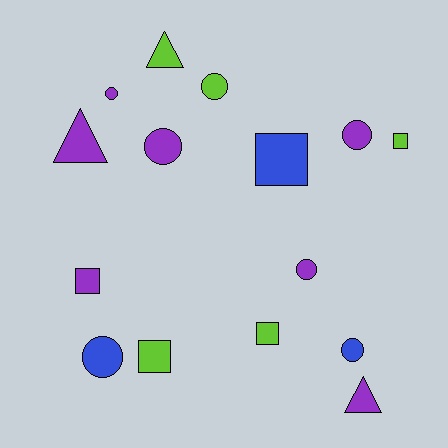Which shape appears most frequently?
Circle, with 7 objects.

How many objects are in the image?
There are 15 objects.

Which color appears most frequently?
Purple, with 7 objects.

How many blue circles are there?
There are 2 blue circles.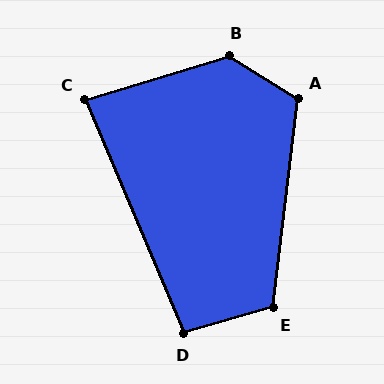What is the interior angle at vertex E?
Approximately 113 degrees (obtuse).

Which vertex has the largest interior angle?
B, at approximately 131 degrees.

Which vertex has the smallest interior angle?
C, at approximately 84 degrees.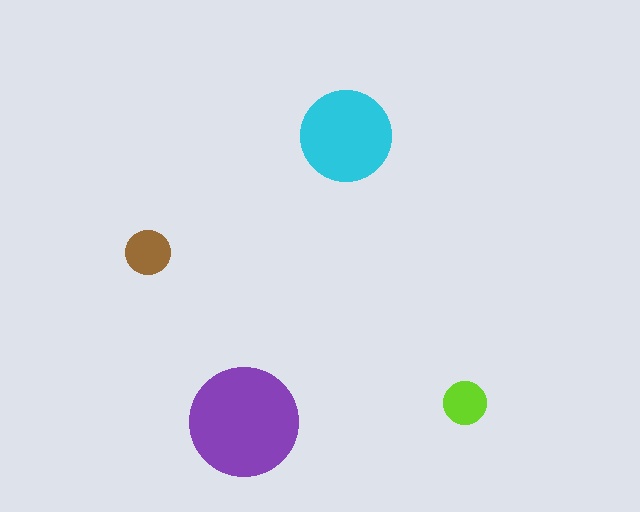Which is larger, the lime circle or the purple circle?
The purple one.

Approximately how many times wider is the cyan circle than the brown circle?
About 2 times wider.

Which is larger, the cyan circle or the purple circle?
The purple one.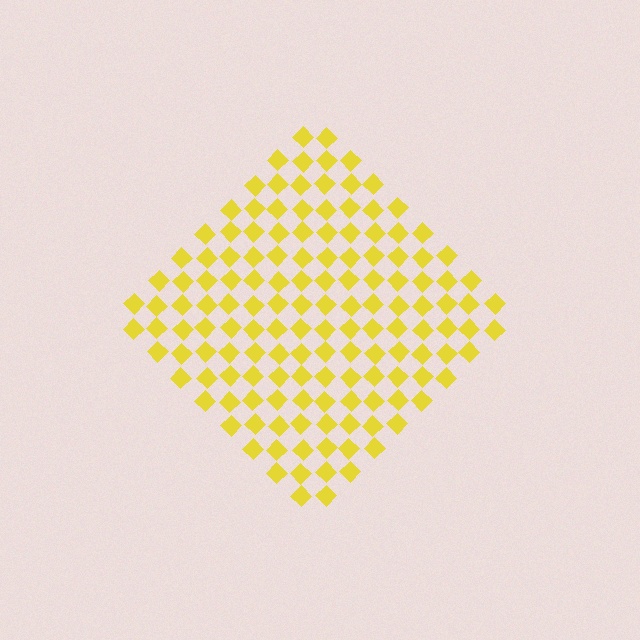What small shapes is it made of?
It is made of small diamonds.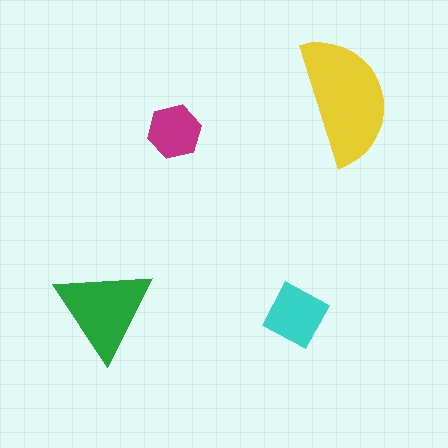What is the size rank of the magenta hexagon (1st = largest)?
4th.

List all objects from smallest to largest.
The magenta hexagon, the cyan square, the green triangle, the yellow semicircle.